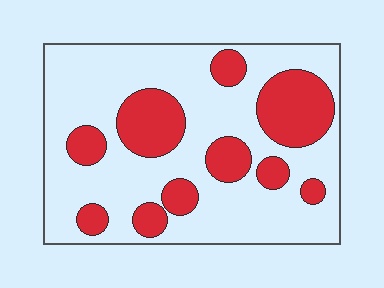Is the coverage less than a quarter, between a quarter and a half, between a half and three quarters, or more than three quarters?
Between a quarter and a half.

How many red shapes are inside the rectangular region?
10.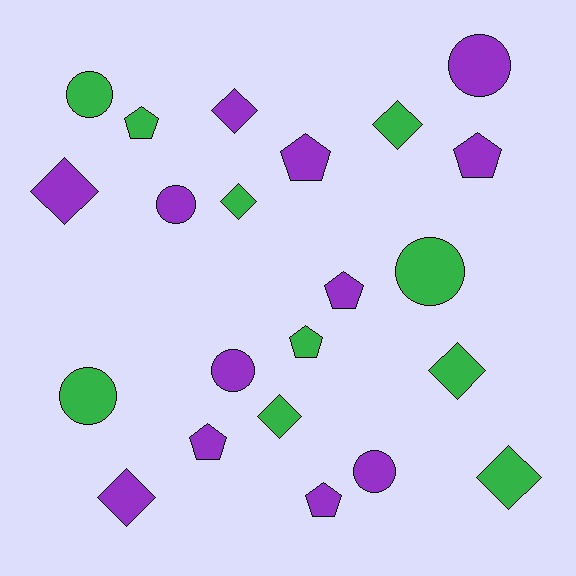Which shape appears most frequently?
Diamond, with 8 objects.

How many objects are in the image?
There are 22 objects.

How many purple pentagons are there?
There are 5 purple pentagons.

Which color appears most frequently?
Purple, with 12 objects.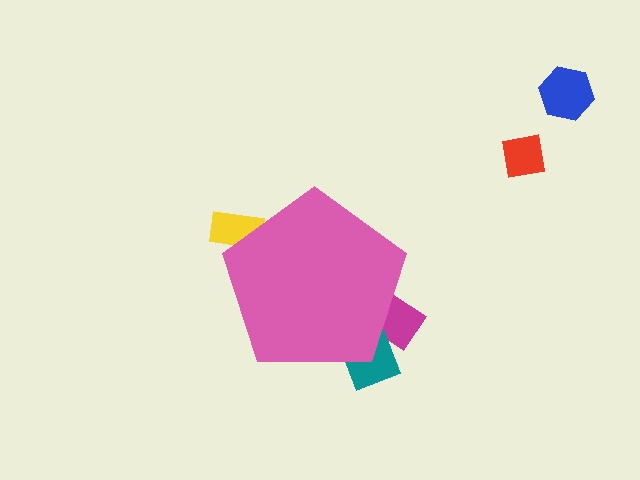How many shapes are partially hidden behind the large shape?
3 shapes are partially hidden.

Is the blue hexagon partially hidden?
No, the blue hexagon is fully visible.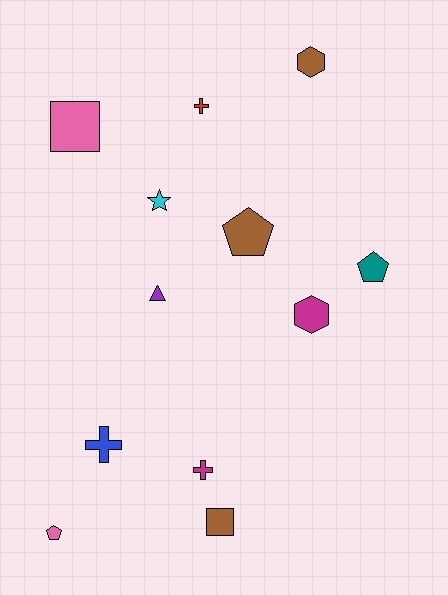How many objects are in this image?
There are 12 objects.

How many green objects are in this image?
There are no green objects.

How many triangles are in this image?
There is 1 triangle.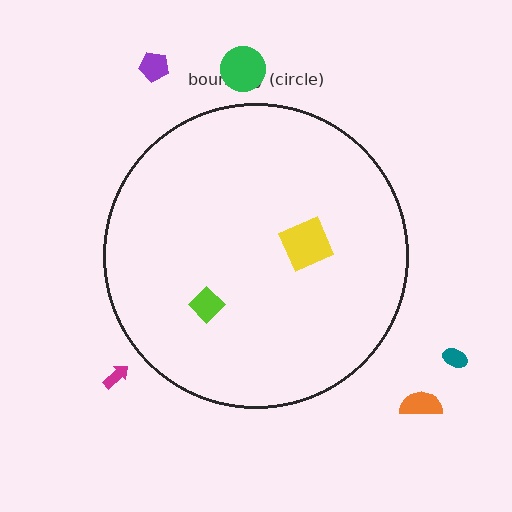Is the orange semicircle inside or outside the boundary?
Outside.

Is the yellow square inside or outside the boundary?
Inside.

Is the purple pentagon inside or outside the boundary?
Outside.